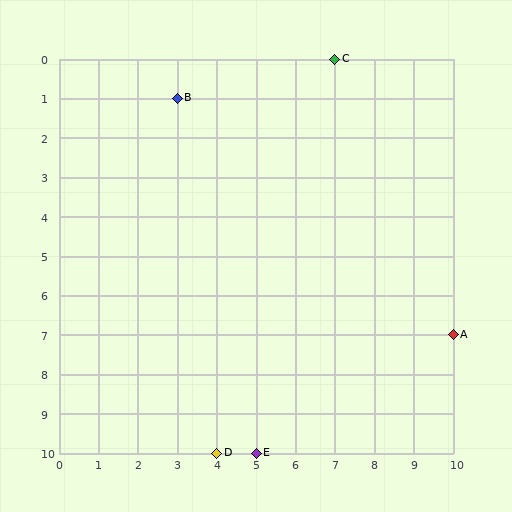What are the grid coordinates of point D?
Point D is at grid coordinates (4, 10).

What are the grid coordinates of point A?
Point A is at grid coordinates (10, 7).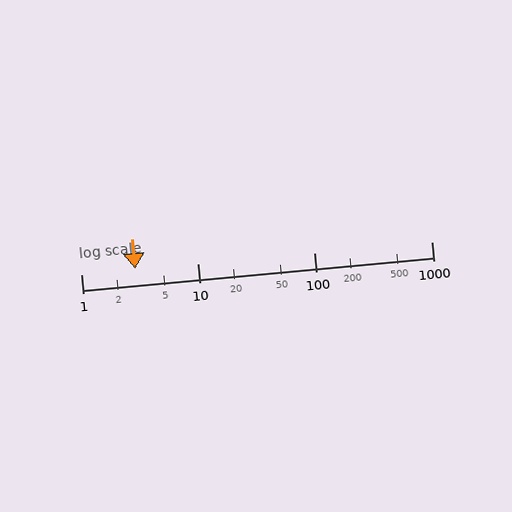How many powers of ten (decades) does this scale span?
The scale spans 3 decades, from 1 to 1000.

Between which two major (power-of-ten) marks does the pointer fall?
The pointer is between 1 and 10.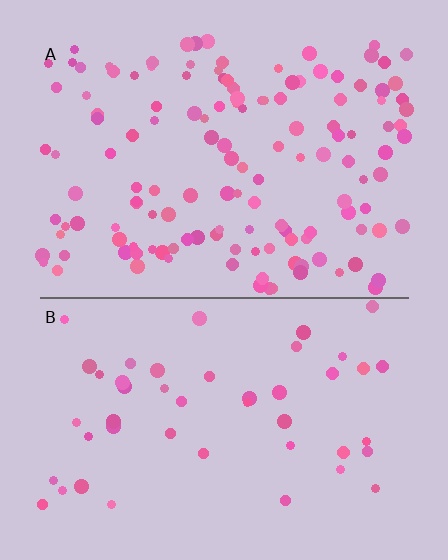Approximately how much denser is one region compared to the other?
Approximately 2.9× — region A over region B.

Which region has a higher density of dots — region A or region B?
A (the top).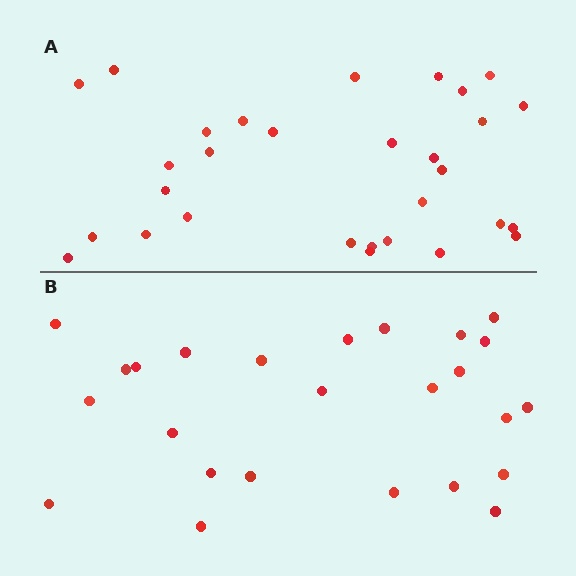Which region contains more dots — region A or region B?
Region A (the top region) has more dots.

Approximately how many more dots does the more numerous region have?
Region A has about 5 more dots than region B.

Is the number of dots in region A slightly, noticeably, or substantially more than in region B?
Region A has only slightly more — the two regions are fairly close. The ratio is roughly 1.2 to 1.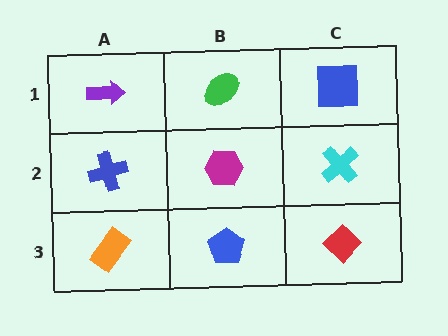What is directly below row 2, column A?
An orange rectangle.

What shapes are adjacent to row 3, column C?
A cyan cross (row 2, column C), a blue pentagon (row 3, column B).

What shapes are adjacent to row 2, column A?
A purple arrow (row 1, column A), an orange rectangle (row 3, column A), a magenta hexagon (row 2, column B).